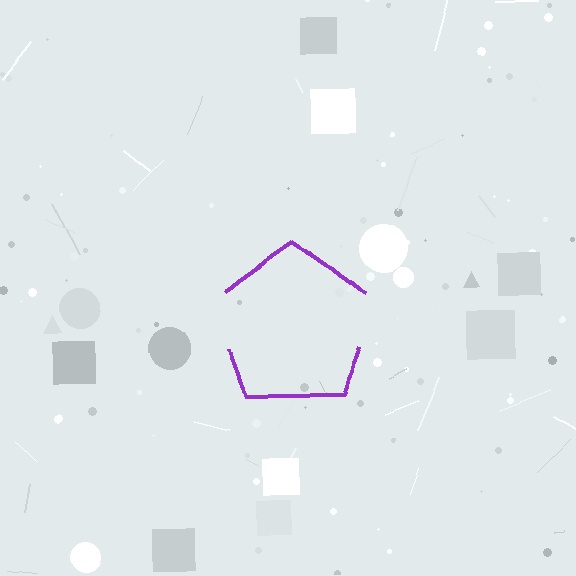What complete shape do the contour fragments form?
The contour fragments form a pentagon.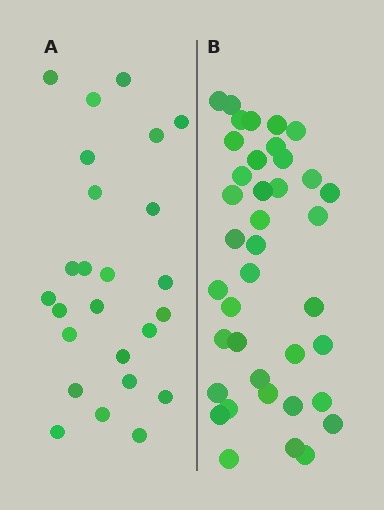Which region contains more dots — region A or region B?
Region B (the right region) has more dots.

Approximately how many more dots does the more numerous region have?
Region B has approximately 15 more dots than region A.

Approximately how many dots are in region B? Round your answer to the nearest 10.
About 40 dots. (The exact count is 39, which rounds to 40.)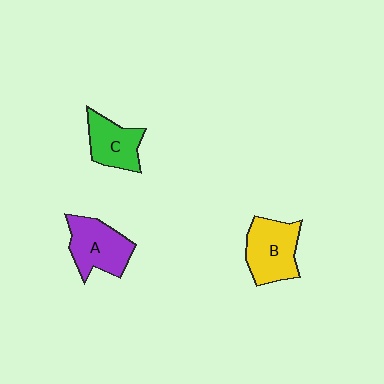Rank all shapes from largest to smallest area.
From largest to smallest: B (yellow), A (purple), C (green).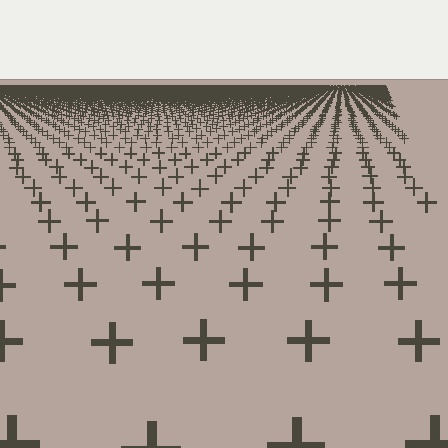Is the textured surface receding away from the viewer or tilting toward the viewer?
The surface is receding away from the viewer. Texture elements get smaller and denser toward the top.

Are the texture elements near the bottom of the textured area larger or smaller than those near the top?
Larger. Near the bottom, elements are closer to the viewer and appear at a bigger on-screen size.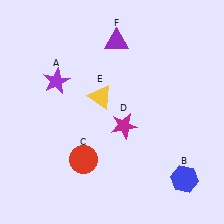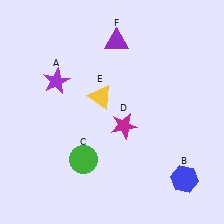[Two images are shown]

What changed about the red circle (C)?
In Image 1, C is red. In Image 2, it changed to green.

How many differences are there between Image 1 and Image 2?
There is 1 difference between the two images.